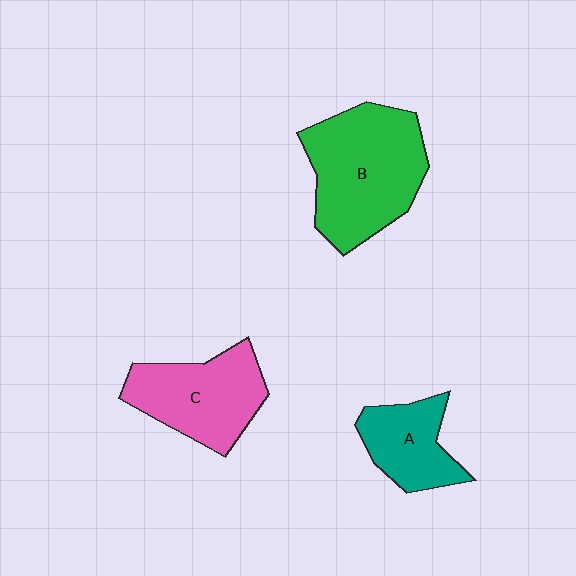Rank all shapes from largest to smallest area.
From largest to smallest: B (green), C (pink), A (teal).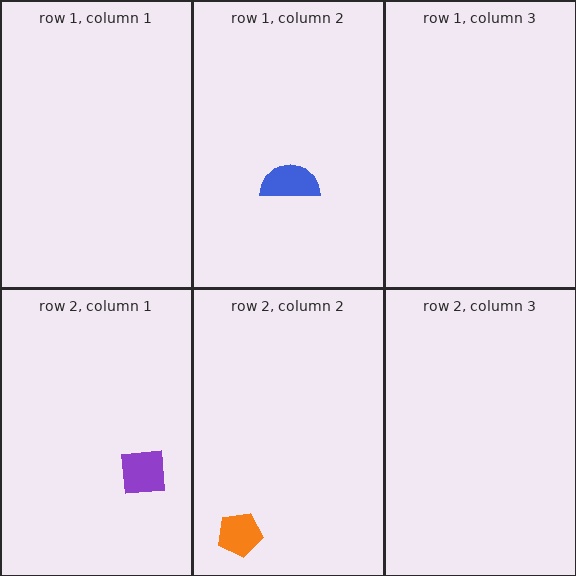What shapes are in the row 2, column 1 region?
The purple square.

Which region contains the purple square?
The row 2, column 1 region.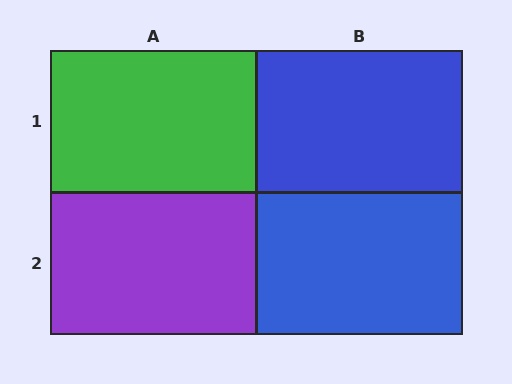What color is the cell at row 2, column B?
Blue.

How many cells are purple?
1 cell is purple.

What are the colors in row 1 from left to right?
Green, blue.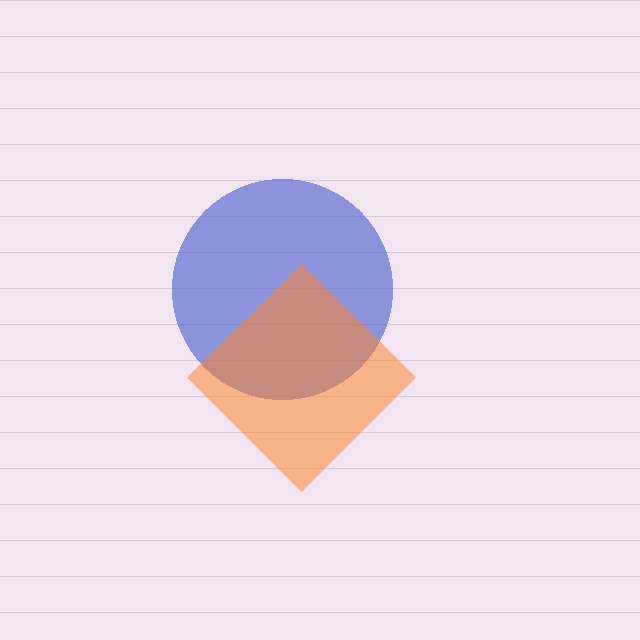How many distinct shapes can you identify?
There are 2 distinct shapes: a blue circle, an orange diamond.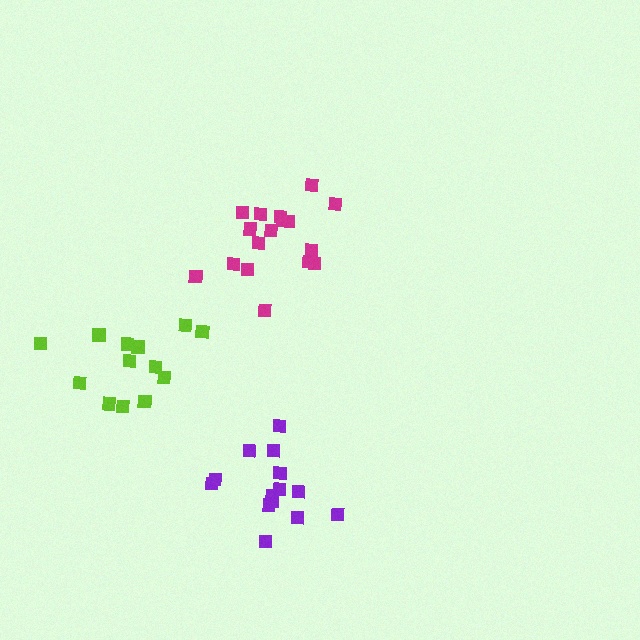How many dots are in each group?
Group 1: 14 dots, Group 2: 17 dots, Group 3: 13 dots (44 total).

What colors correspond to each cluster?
The clusters are colored: purple, magenta, lime.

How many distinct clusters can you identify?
There are 3 distinct clusters.